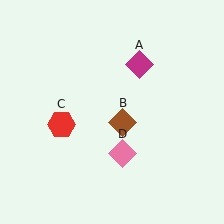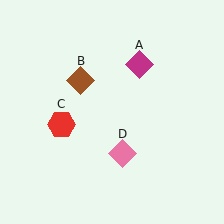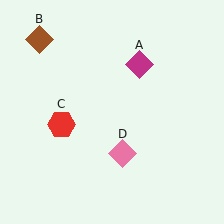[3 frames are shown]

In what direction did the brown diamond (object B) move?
The brown diamond (object B) moved up and to the left.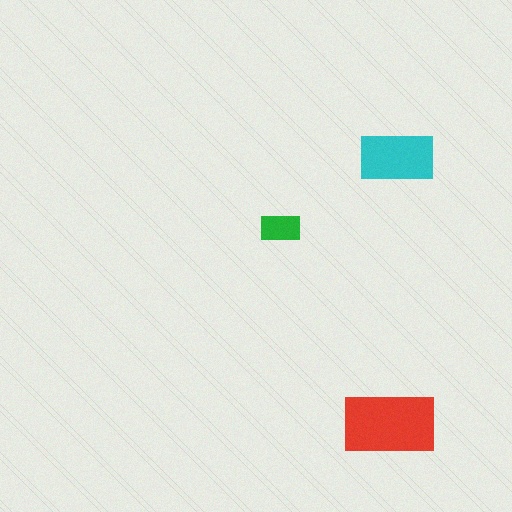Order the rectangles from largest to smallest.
the red one, the cyan one, the green one.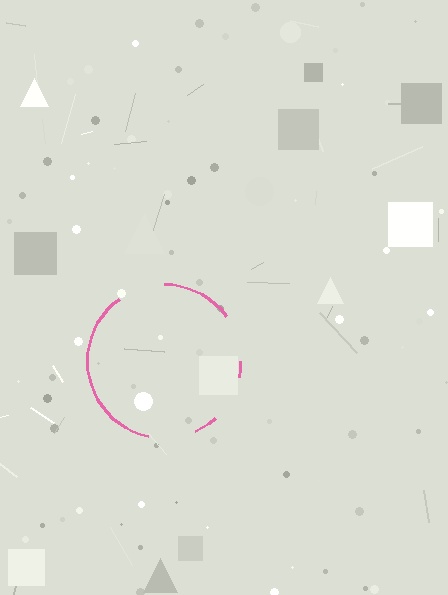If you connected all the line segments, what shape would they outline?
They would outline a circle.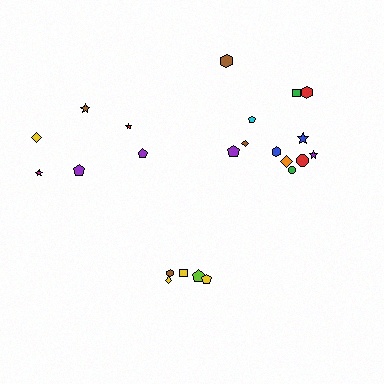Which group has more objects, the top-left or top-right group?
The top-right group.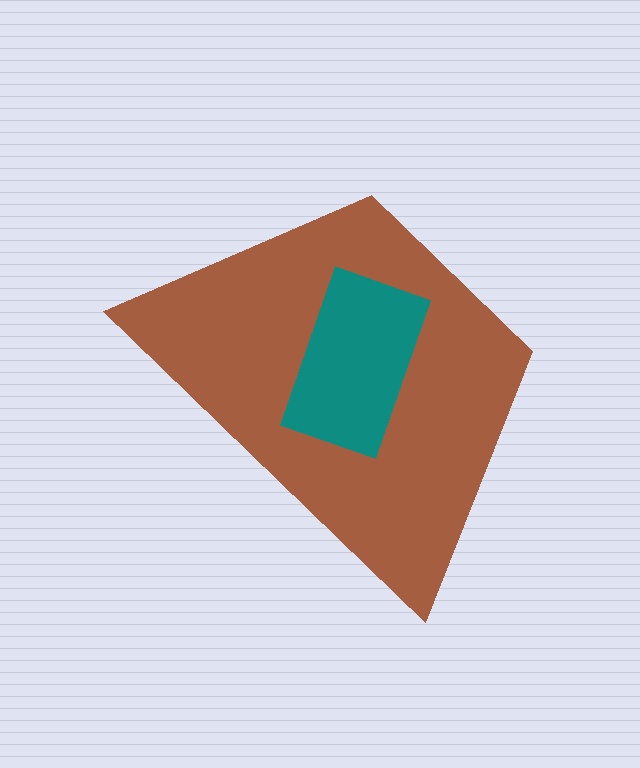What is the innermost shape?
The teal rectangle.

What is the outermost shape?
The brown trapezoid.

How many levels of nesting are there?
2.